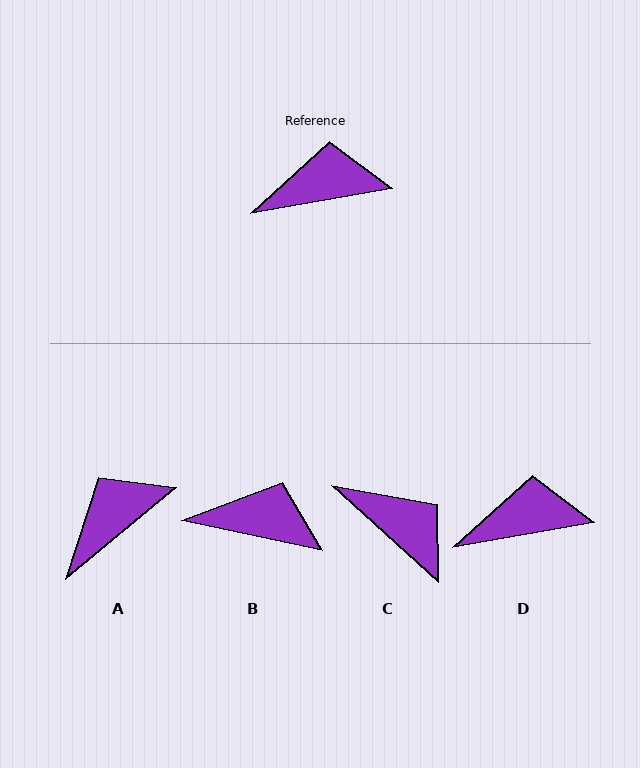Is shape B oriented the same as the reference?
No, it is off by about 22 degrees.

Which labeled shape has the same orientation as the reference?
D.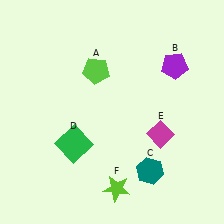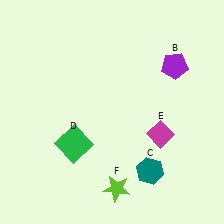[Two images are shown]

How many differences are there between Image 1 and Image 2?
There is 1 difference between the two images.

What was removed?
The lime pentagon (A) was removed in Image 2.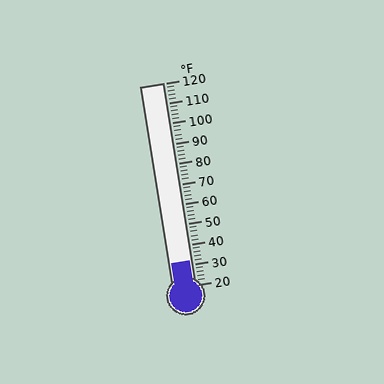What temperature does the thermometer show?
The thermometer shows approximately 32°F.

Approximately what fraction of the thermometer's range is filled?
The thermometer is filled to approximately 10% of its range.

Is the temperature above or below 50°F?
The temperature is below 50°F.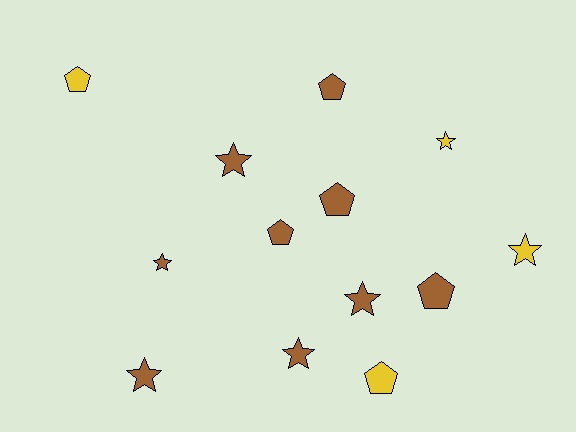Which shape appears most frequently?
Star, with 7 objects.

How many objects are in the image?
There are 13 objects.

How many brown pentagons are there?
There are 4 brown pentagons.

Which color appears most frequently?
Brown, with 9 objects.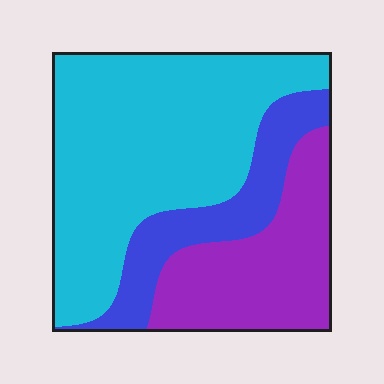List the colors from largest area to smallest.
From largest to smallest: cyan, purple, blue.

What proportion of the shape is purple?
Purple takes up about one quarter (1/4) of the shape.